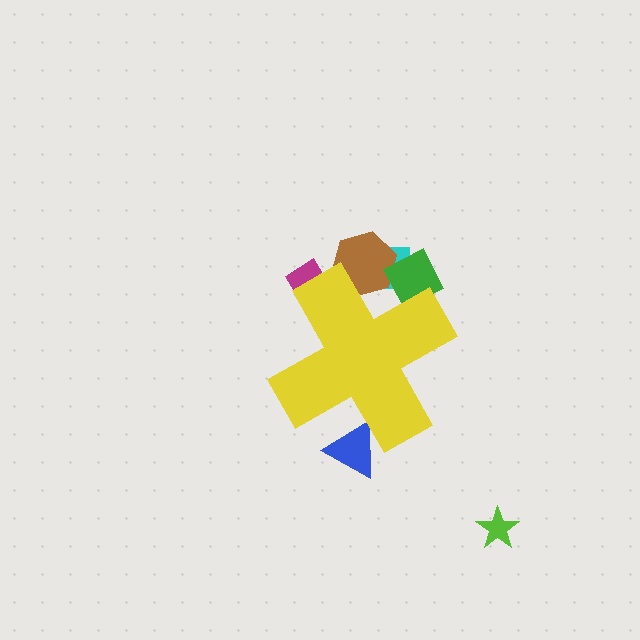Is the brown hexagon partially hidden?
Yes, the brown hexagon is partially hidden behind the yellow cross.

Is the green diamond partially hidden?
Yes, the green diamond is partially hidden behind the yellow cross.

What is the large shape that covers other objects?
A yellow cross.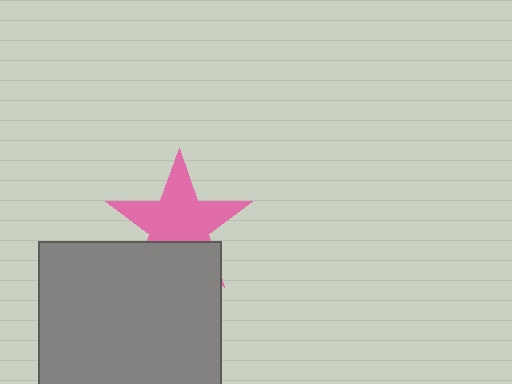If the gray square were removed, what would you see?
You would see the complete pink star.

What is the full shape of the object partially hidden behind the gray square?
The partially hidden object is a pink star.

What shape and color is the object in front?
The object in front is a gray square.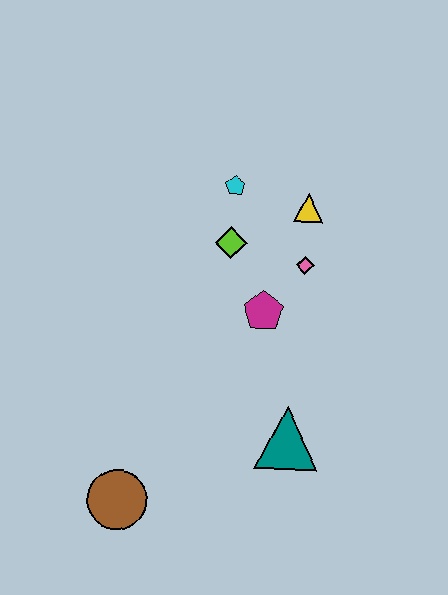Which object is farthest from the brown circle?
The yellow triangle is farthest from the brown circle.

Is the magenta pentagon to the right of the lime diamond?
Yes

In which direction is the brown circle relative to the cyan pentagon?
The brown circle is below the cyan pentagon.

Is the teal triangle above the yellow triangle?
No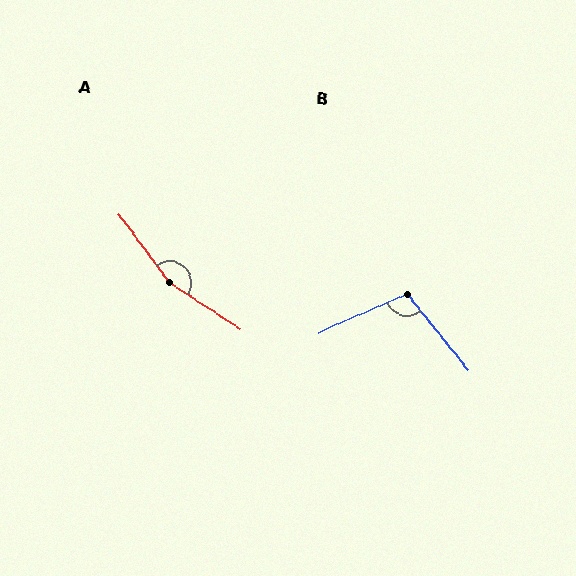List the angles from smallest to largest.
B (105°), A (159°).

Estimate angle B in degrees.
Approximately 105 degrees.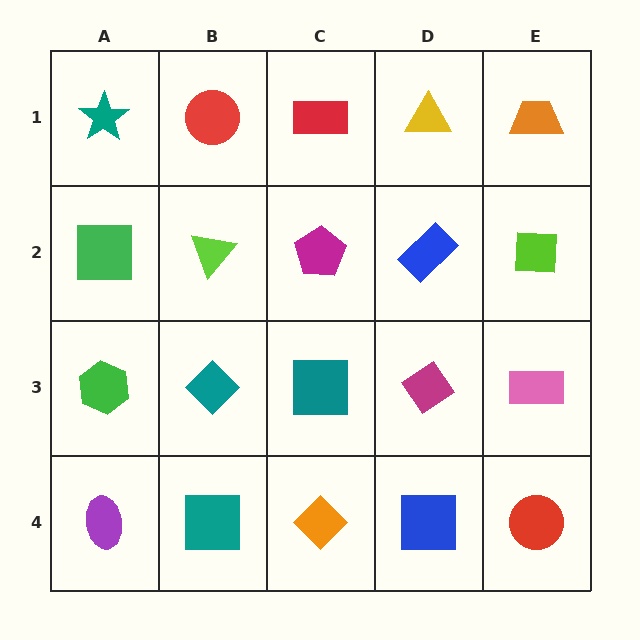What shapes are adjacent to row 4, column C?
A teal square (row 3, column C), a teal square (row 4, column B), a blue square (row 4, column D).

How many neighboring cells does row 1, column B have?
3.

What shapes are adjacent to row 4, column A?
A green hexagon (row 3, column A), a teal square (row 4, column B).